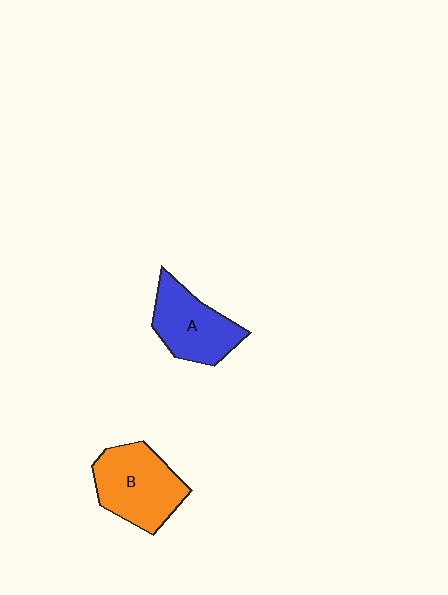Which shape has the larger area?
Shape B (orange).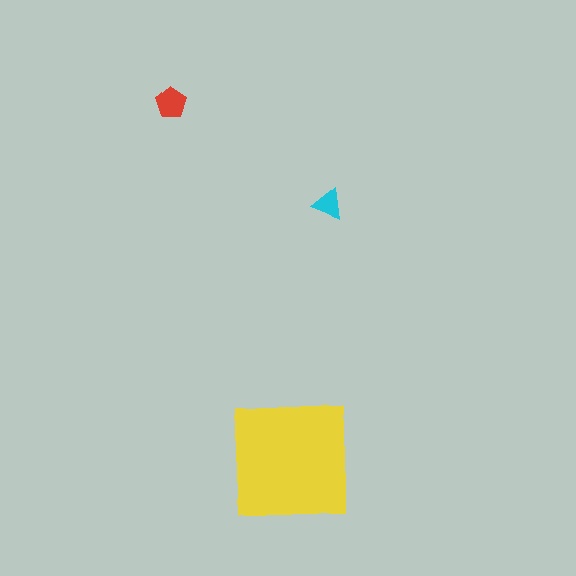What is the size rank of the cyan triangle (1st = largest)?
3rd.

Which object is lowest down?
The yellow square is bottommost.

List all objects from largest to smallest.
The yellow square, the red pentagon, the cyan triangle.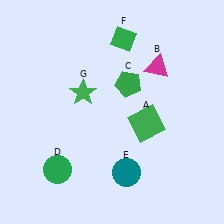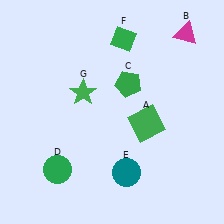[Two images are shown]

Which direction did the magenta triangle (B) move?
The magenta triangle (B) moved up.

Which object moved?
The magenta triangle (B) moved up.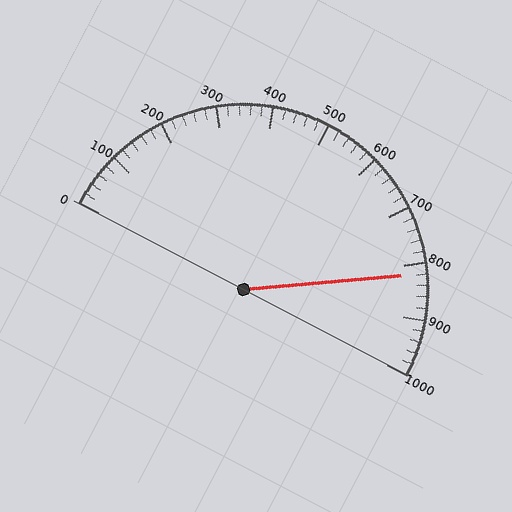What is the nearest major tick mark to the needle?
The nearest major tick mark is 800.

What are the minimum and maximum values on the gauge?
The gauge ranges from 0 to 1000.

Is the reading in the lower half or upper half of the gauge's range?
The reading is in the upper half of the range (0 to 1000).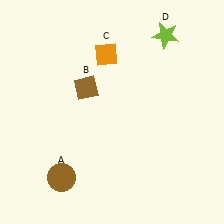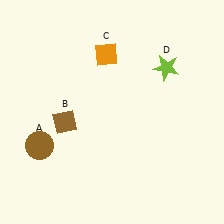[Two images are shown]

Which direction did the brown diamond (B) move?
The brown diamond (B) moved down.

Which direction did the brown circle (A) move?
The brown circle (A) moved up.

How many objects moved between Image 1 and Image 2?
3 objects moved between the two images.